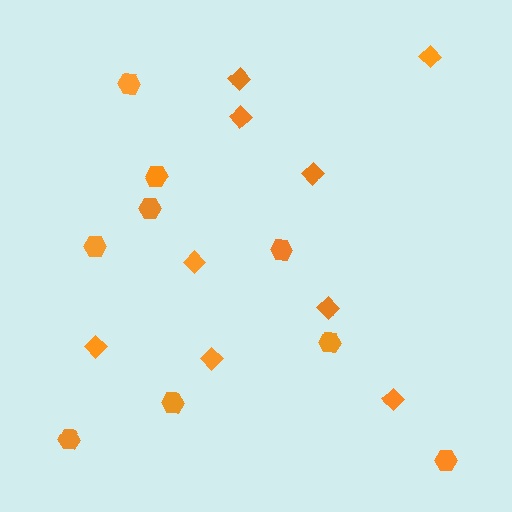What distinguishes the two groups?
There are 2 groups: one group of hexagons (9) and one group of diamonds (9).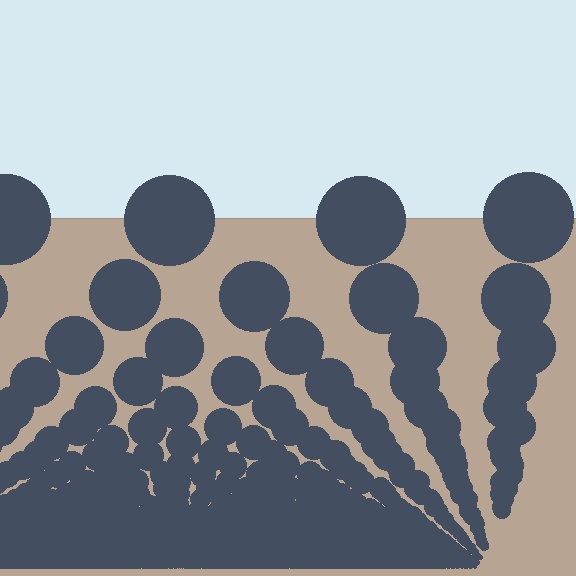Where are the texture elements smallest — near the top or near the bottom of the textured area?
Near the bottom.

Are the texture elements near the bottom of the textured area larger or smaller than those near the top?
Smaller. The gradient is inverted — elements near the bottom are smaller and denser.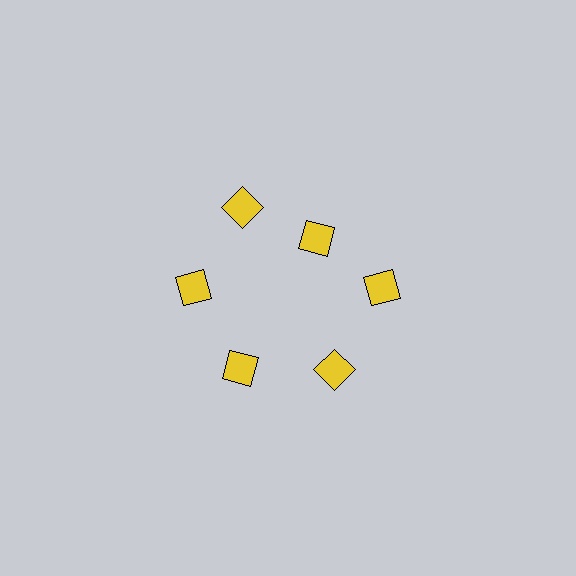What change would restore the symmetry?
The symmetry would be restored by moving it outward, back onto the ring so that all 6 diamonds sit at equal angles and equal distance from the center.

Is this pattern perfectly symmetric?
No. The 6 yellow diamonds are arranged in a ring, but one element near the 1 o'clock position is pulled inward toward the center, breaking the 6-fold rotational symmetry.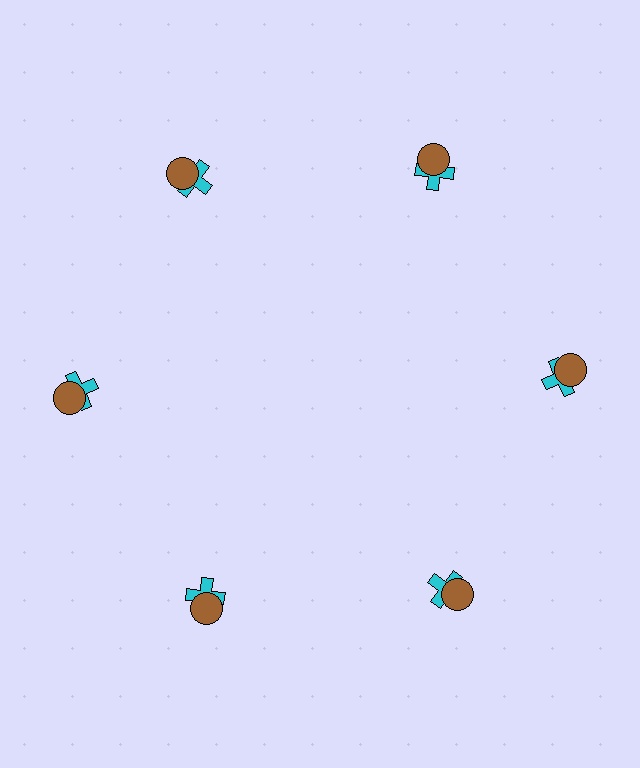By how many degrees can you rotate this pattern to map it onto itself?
The pattern maps onto itself every 60 degrees of rotation.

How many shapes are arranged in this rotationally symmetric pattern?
There are 12 shapes, arranged in 6 groups of 2.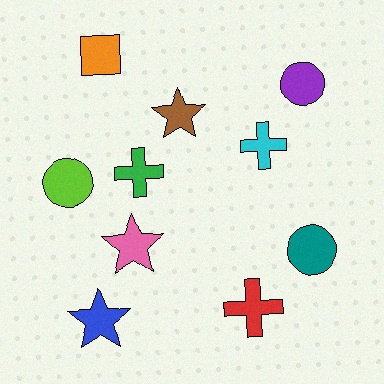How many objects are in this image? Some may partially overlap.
There are 10 objects.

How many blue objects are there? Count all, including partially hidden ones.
There is 1 blue object.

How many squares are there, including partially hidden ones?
There is 1 square.